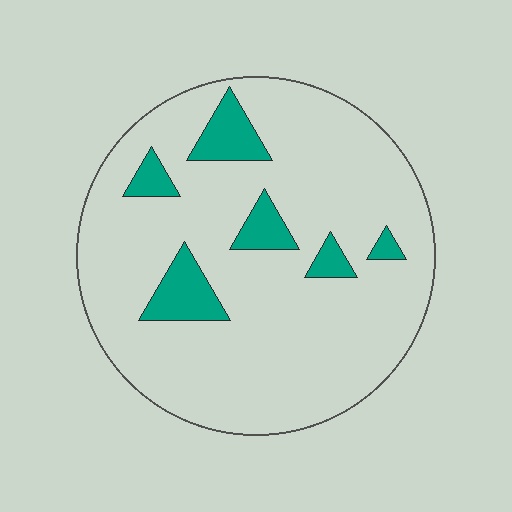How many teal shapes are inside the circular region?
6.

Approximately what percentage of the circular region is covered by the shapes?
Approximately 15%.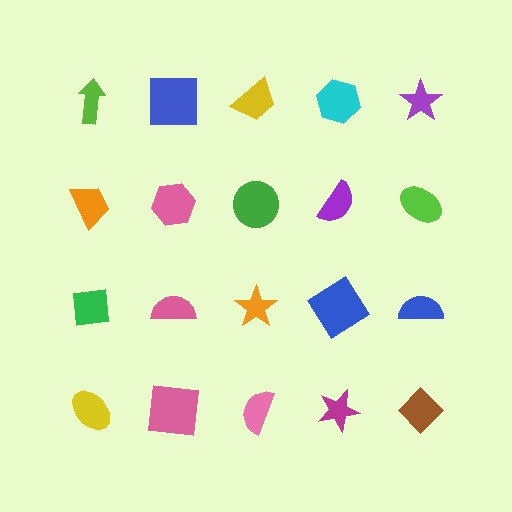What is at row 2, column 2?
A pink hexagon.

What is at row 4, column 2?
A pink square.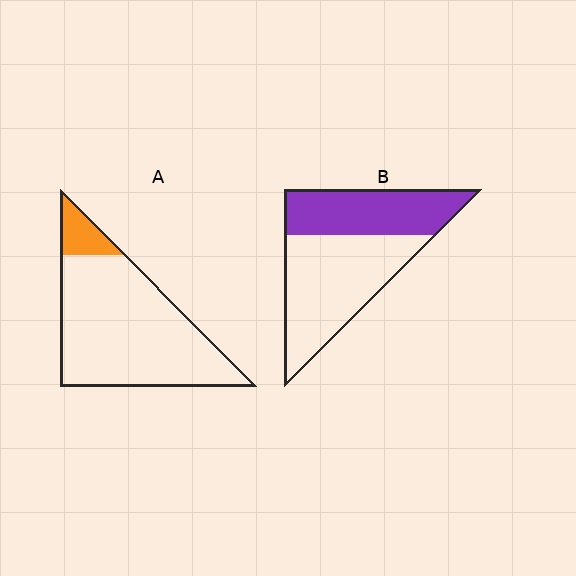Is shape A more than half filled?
No.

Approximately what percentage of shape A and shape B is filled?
A is approximately 10% and B is approximately 40%.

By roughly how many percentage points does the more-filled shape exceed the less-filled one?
By roughly 30 percentage points (B over A).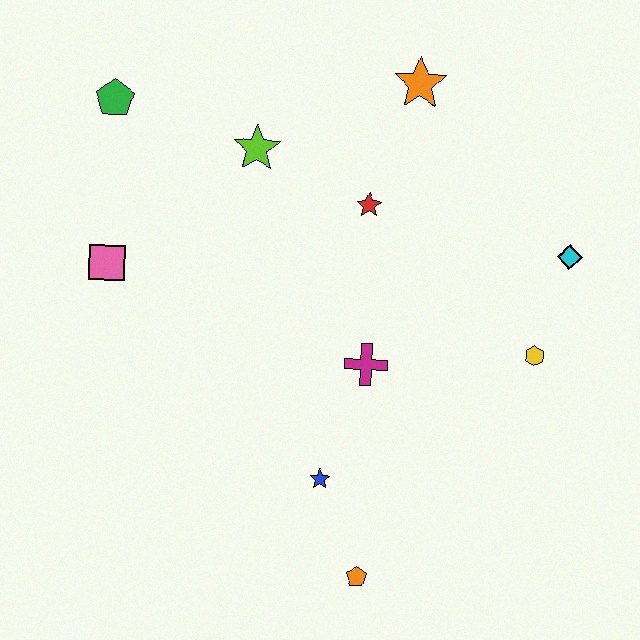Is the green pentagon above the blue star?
Yes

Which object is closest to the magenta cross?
The blue star is closest to the magenta cross.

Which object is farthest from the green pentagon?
The orange pentagon is farthest from the green pentagon.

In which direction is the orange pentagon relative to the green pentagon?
The orange pentagon is below the green pentagon.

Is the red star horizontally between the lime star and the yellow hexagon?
Yes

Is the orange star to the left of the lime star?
No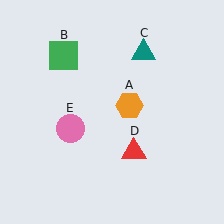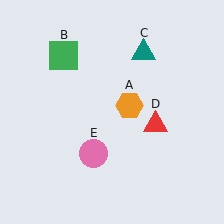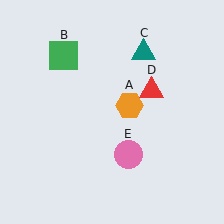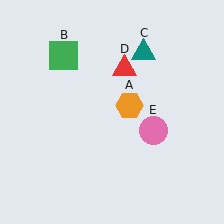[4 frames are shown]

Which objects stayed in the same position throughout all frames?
Orange hexagon (object A) and green square (object B) and teal triangle (object C) remained stationary.